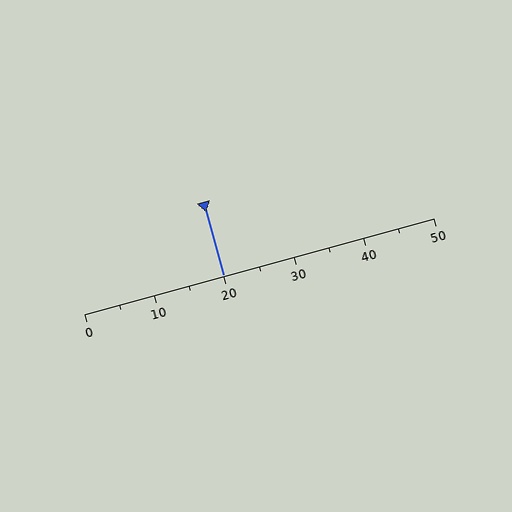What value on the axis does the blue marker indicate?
The marker indicates approximately 20.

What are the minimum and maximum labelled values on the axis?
The axis runs from 0 to 50.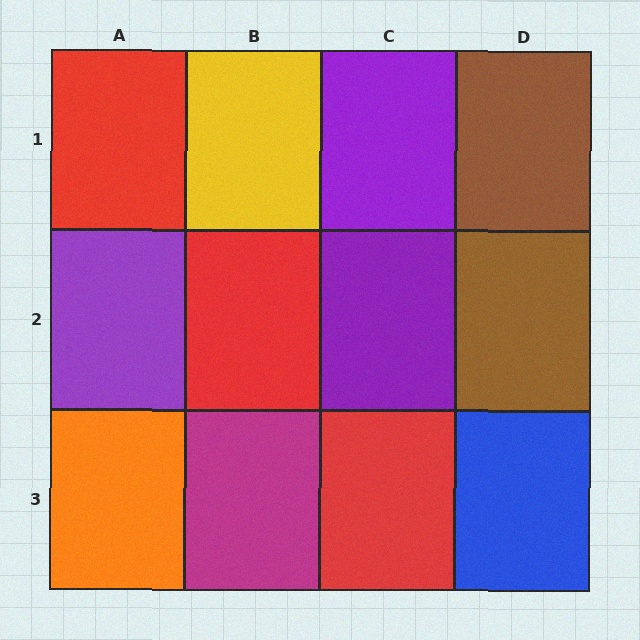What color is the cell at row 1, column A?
Red.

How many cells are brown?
2 cells are brown.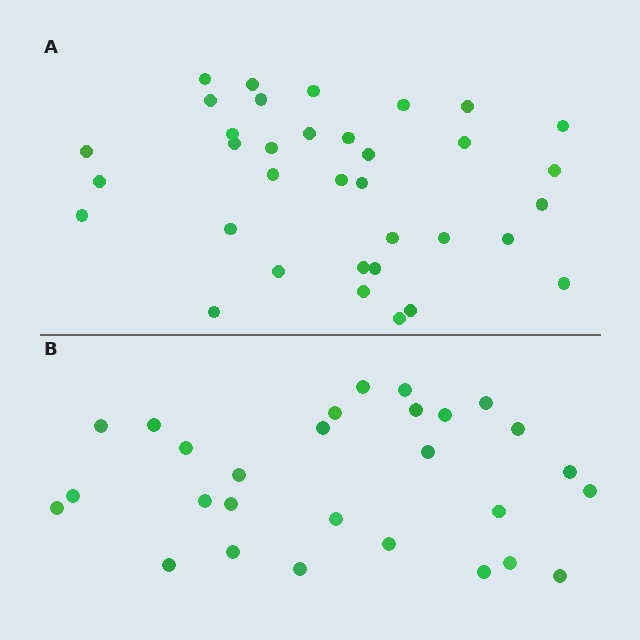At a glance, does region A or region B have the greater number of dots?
Region A (the top region) has more dots.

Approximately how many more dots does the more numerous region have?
Region A has roughly 8 or so more dots than region B.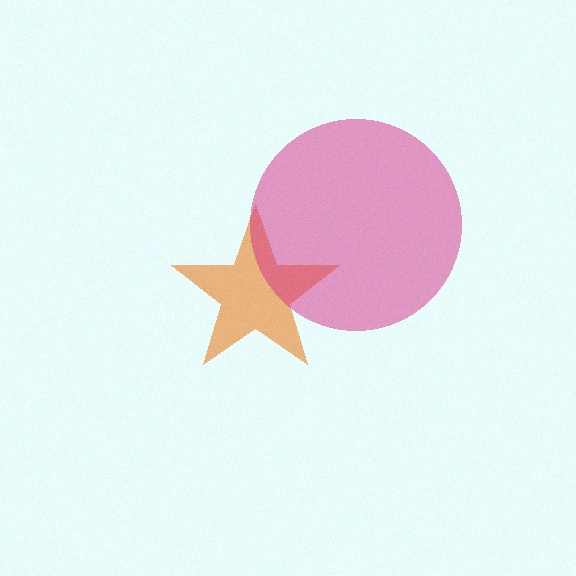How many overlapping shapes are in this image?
There are 2 overlapping shapes in the image.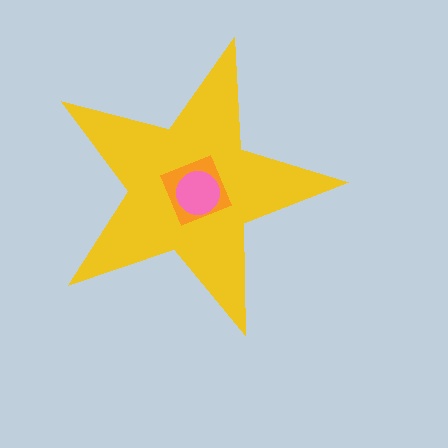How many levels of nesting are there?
3.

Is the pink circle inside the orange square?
Yes.